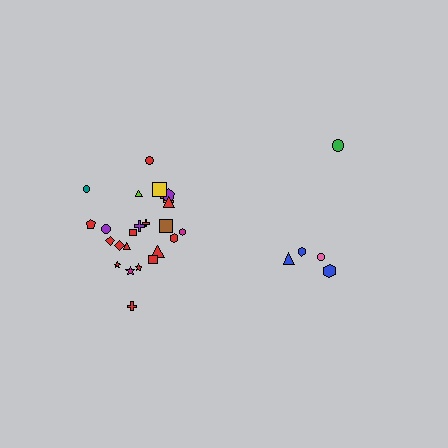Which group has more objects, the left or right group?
The left group.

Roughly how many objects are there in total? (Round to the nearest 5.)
Roughly 30 objects in total.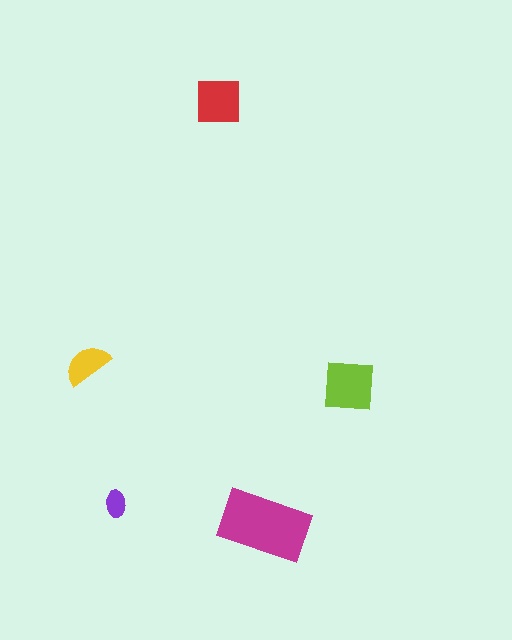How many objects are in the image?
There are 5 objects in the image.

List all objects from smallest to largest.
The purple ellipse, the yellow semicircle, the red square, the lime square, the magenta rectangle.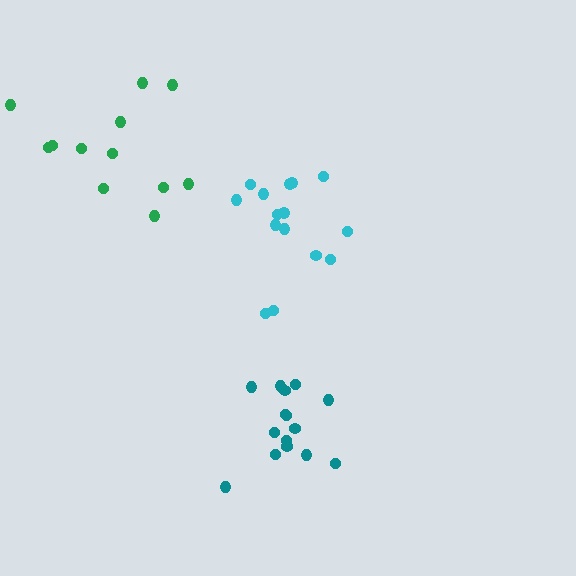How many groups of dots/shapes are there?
There are 3 groups.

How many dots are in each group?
Group 1: 15 dots, Group 2: 15 dots, Group 3: 12 dots (42 total).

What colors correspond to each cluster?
The clusters are colored: cyan, teal, green.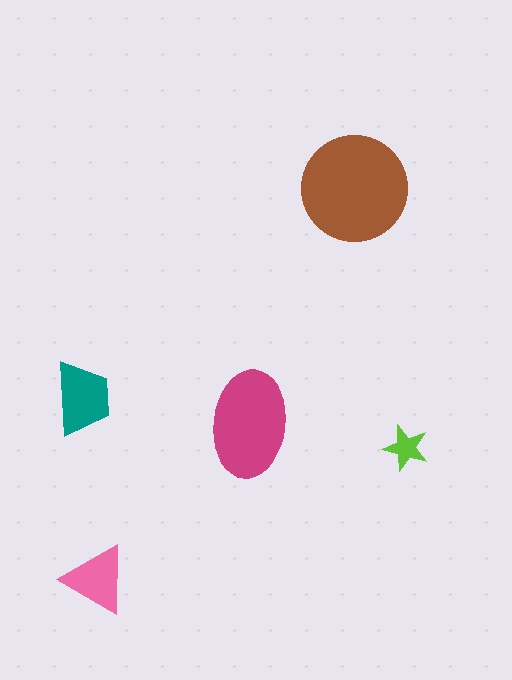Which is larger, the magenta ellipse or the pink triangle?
The magenta ellipse.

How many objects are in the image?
There are 5 objects in the image.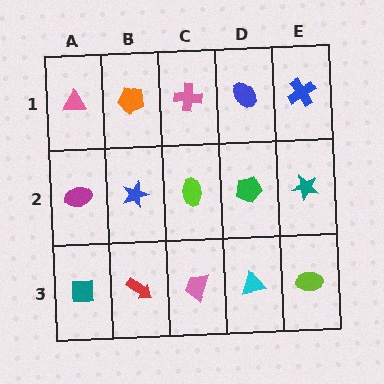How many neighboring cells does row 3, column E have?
2.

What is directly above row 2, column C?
A pink cross.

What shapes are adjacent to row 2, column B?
An orange pentagon (row 1, column B), a red arrow (row 3, column B), a magenta ellipse (row 2, column A), a lime ellipse (row 2, column C).